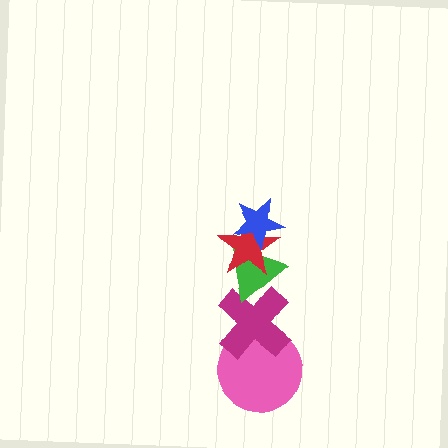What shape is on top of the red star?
The blue star is on top of the red star.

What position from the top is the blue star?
The blue star is 1st from the top.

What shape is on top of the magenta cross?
The green triangle is on top of the magenta cross.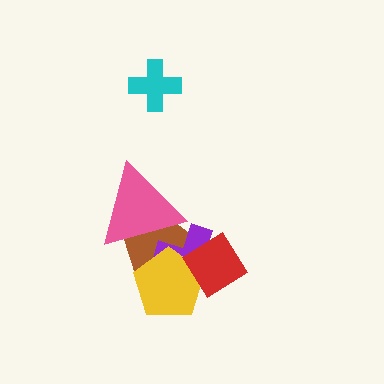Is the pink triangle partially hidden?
No, no other shape covers it.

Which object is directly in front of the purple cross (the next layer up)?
The yellow pentagon is directly in front of the purple cross.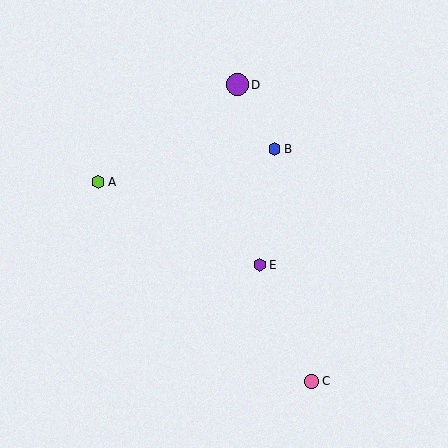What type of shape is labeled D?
Shape D is a purple circle.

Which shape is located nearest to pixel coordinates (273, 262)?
The purple hexagon (labeled E) at (260, 265) is nearest to that location.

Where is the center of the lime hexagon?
The center of the lime hexagon is at (98, 182).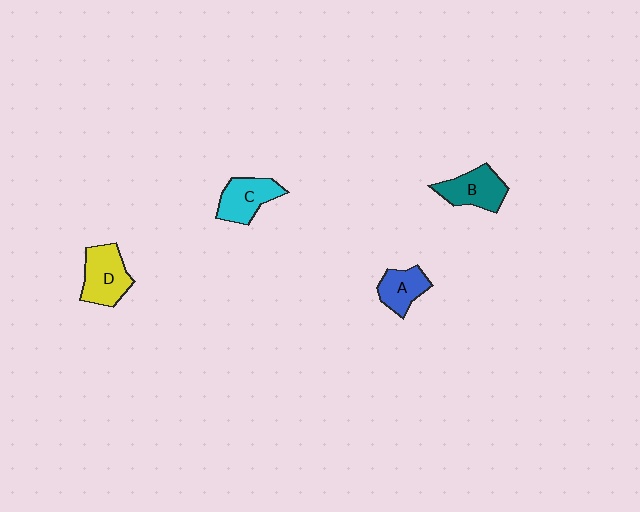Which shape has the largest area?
Shape D (yellow).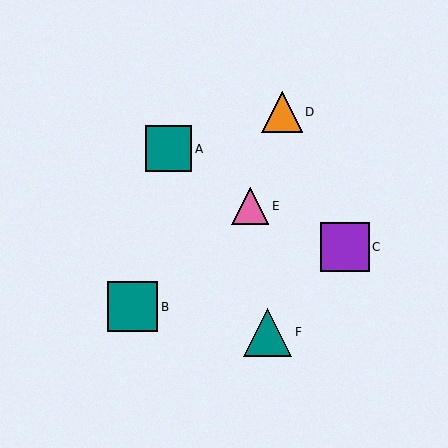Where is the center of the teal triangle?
The center of the teal triangle is at (268, 332).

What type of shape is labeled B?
Shape B is a teal square.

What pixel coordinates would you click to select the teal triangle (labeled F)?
Click at (268, 332) to select the teal triangle F.